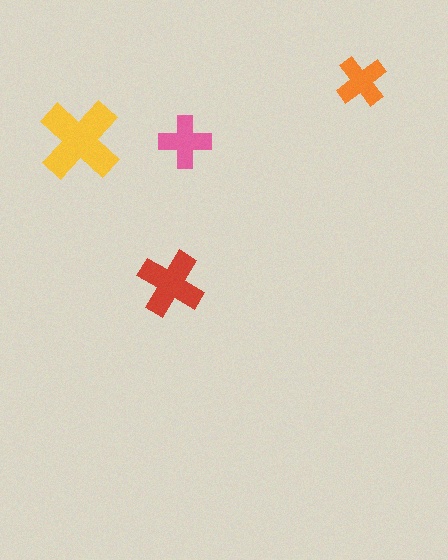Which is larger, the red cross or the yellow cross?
The yellow one.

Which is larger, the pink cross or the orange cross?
The pink one.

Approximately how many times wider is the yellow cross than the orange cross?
About 1.5 times wider.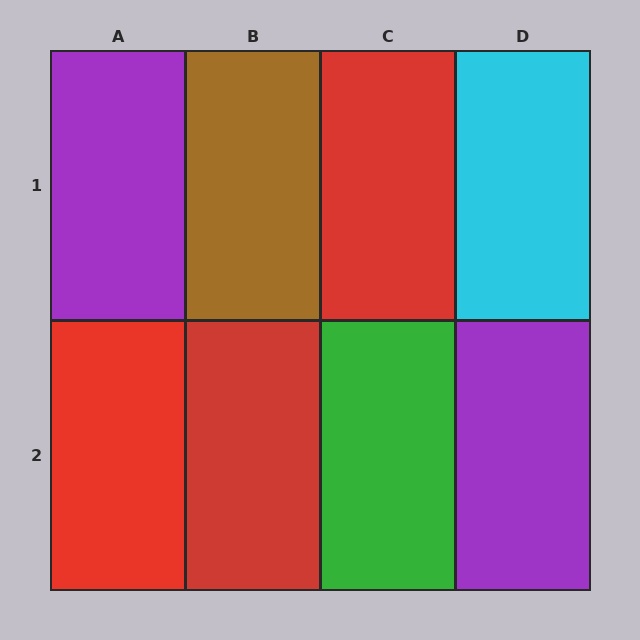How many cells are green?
1 cell is green.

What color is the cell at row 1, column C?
Red.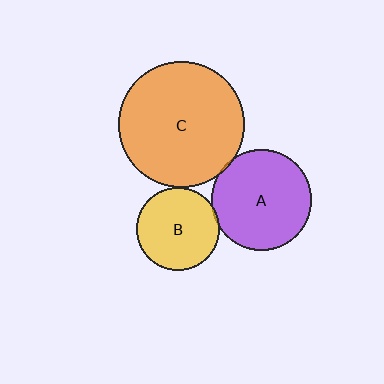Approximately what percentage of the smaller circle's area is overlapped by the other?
Approximately 5%.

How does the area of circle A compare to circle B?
Approximately 1.4 times.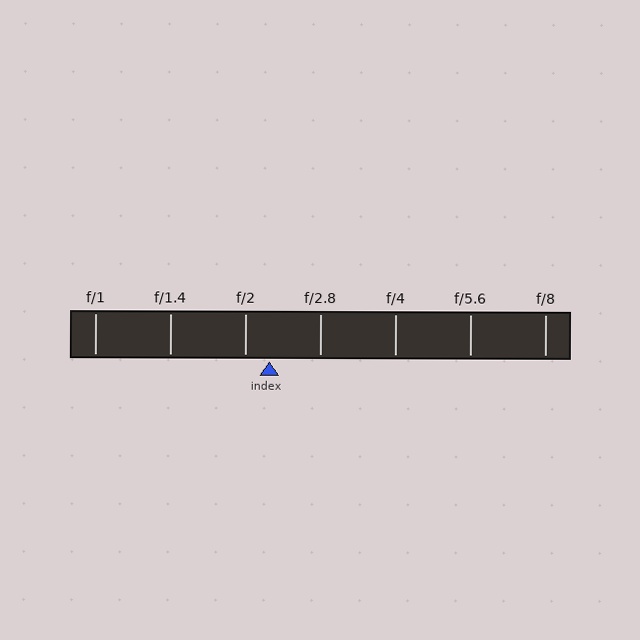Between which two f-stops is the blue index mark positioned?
The index mark is between f/2 and f/2.8.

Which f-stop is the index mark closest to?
The index mark is closest to f/2.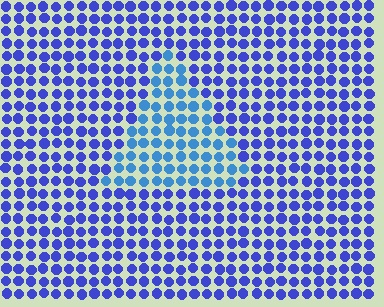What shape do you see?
I see a triangle.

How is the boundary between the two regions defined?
The boundary is defined purely by a slight shift in hue (about 29 degrees). Spacing, size, and orientation are identical on both sides.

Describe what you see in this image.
The image is filled with small blue elements in a uniform arrangement. A triangle-shaped region is visible where the elements are tinted to a slightly different hue, forming a subtle color boundary.